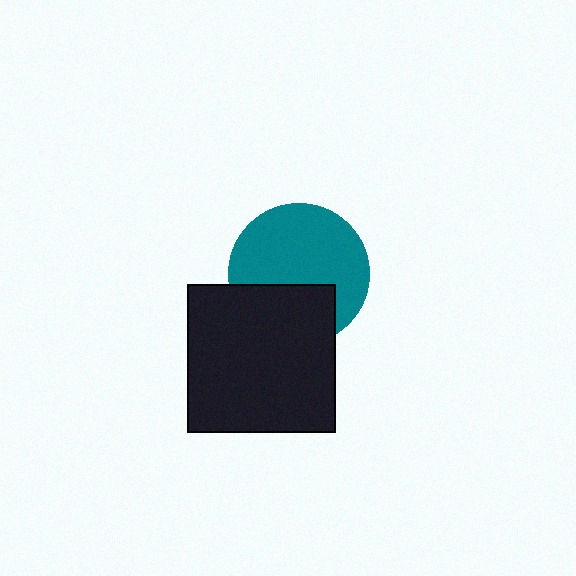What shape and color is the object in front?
The object in front is a black square.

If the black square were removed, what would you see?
You would see the complete teal circle.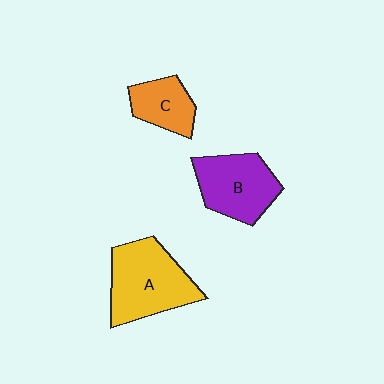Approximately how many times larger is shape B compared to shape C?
Approximately 1.6 times.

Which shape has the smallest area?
Shape C (orange).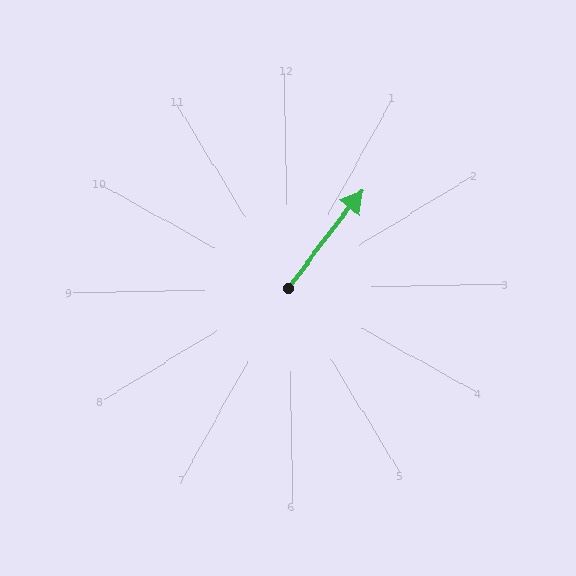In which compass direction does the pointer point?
Northeast.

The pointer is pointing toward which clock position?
Roughly 1 o'clock.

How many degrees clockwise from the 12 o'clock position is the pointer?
Approximately 38 degrees.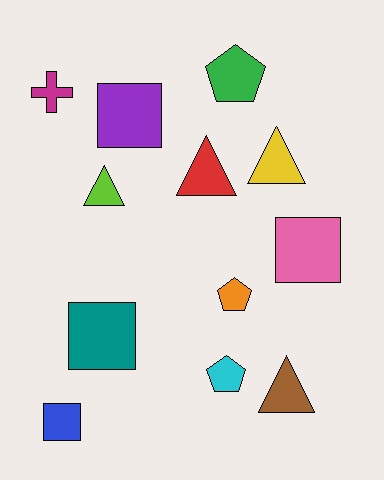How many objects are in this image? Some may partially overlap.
There are 12 objects.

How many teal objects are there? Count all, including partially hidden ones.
There is 1 teal object.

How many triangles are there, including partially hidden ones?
There are 4 triangles.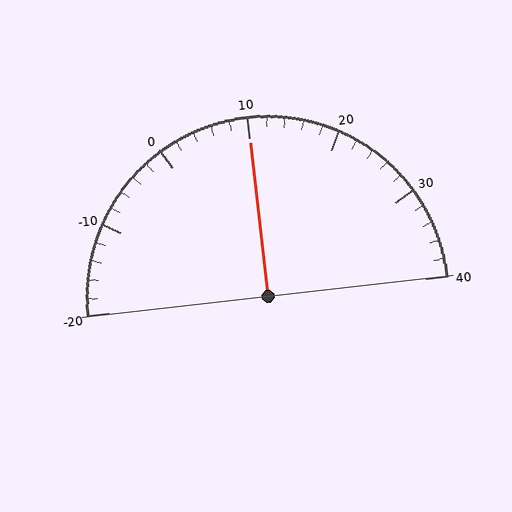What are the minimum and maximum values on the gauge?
The gauge ranges from -20 to 40.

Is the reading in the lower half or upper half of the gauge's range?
The reading is in the upper half of the range (-20 to 40).